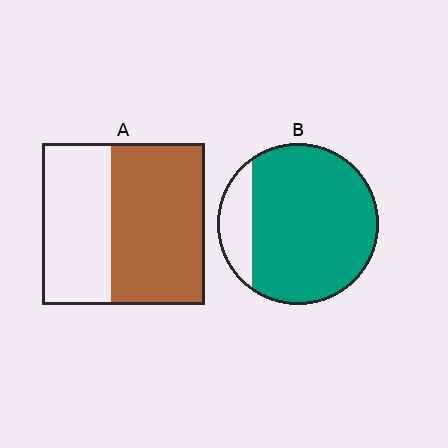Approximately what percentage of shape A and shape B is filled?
A is approximately 60% and B is approximately 85%.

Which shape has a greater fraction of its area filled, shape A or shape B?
Shape B.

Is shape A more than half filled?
Yes.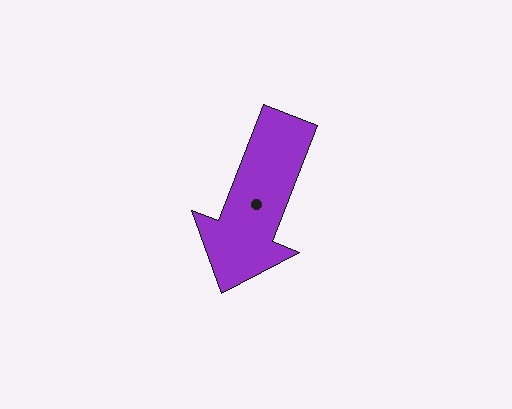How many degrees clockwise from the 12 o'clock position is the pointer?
Approximately 201 degrees.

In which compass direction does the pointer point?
South.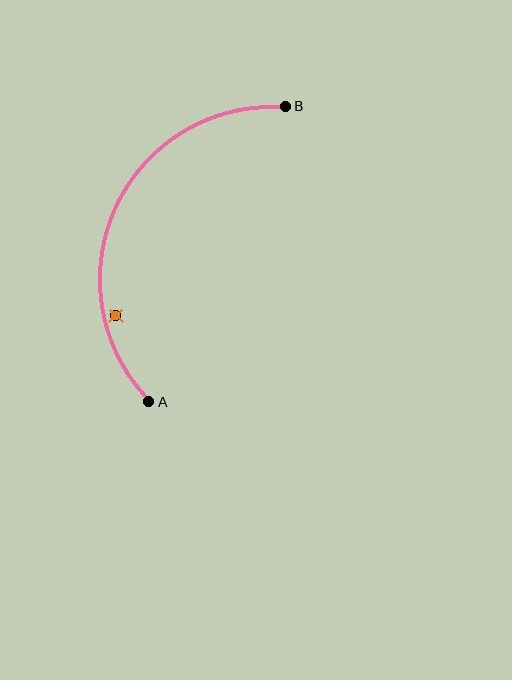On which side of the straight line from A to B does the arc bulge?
The arc bulges to the left of the straight line connecting A and B.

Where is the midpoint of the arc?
The arc midpoint is the point on the curve farthest from the straight line joining A and B. It sits to the left of that line.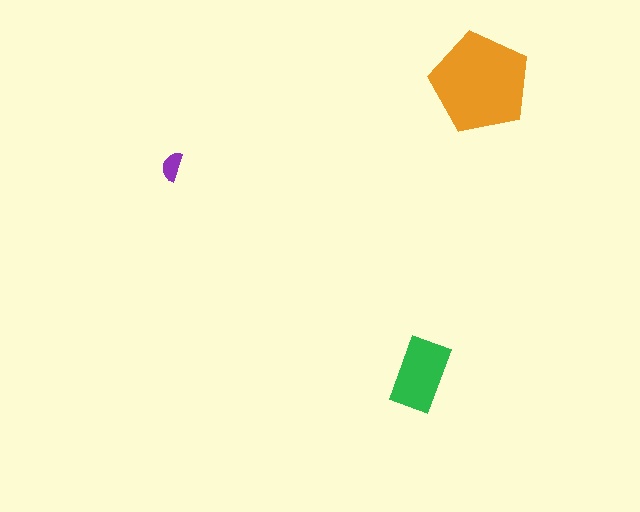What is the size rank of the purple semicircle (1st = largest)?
3rd.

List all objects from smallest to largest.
The purple semicircle, the green rectangle, the orange pentagon.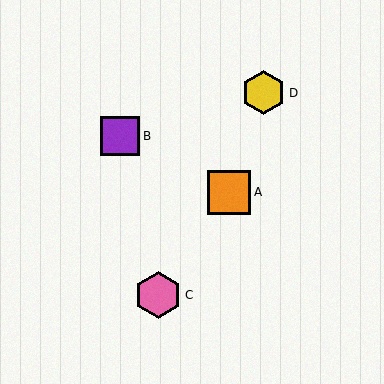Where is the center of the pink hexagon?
The center of the pink hexagon is at (158, 295).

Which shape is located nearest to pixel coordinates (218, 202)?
The orange square (labeled A) at (229, 192) is nearest to that location.